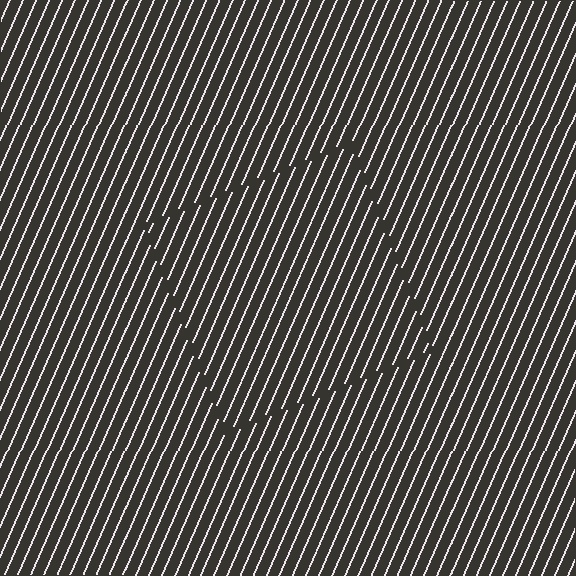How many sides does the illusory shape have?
4 sides — the line-ends trace a square.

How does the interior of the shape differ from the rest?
The interior of the shape contains the same grating, shifted by half a period — the contour is defined by the phase discontinuity where line-ends from the inner and outer gratings abut.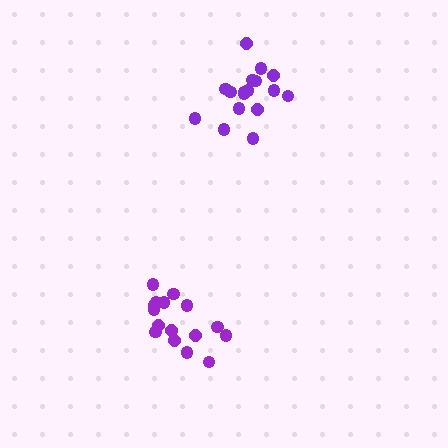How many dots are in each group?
Group 1: 16 dots, Group 2: 17 dots (33 total).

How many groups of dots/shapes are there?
There are 2 groups.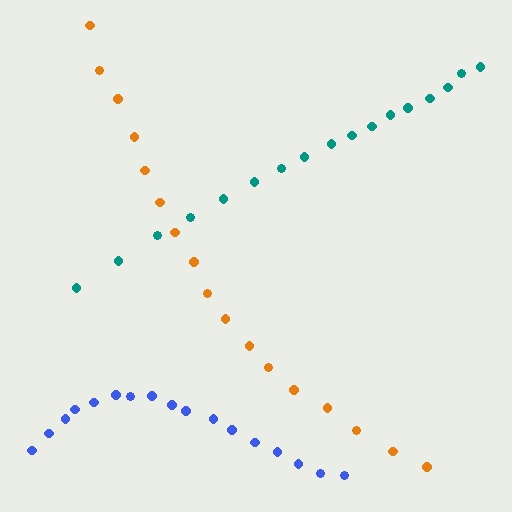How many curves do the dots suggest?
There are 3 distinct paths.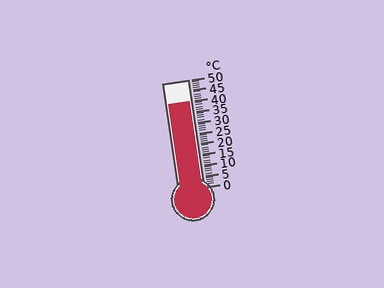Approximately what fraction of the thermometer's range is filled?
The thermometer is filled to approximately 80% of its range.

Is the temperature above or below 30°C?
The temperature is above 30°C.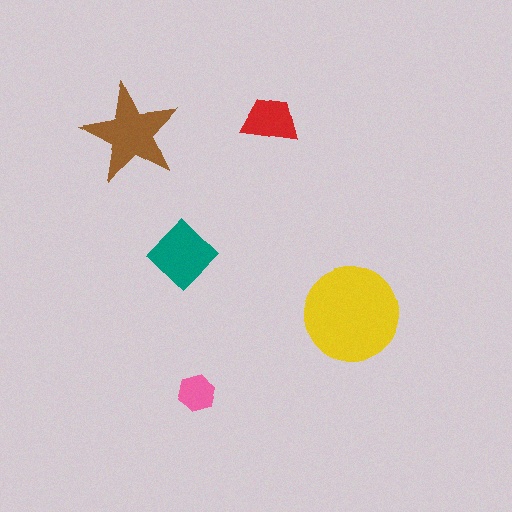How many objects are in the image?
There are 5 objects in the image.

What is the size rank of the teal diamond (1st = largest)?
3rd.